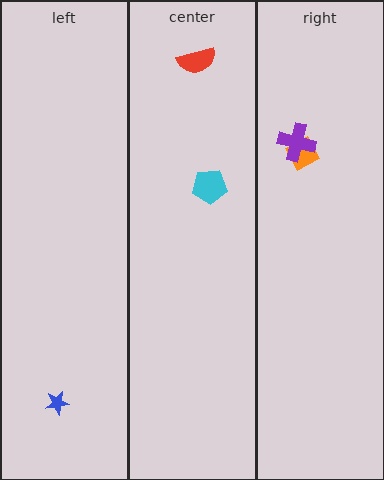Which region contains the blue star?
The left region.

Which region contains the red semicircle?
The center region.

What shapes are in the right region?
The orange diamond, the purple cross.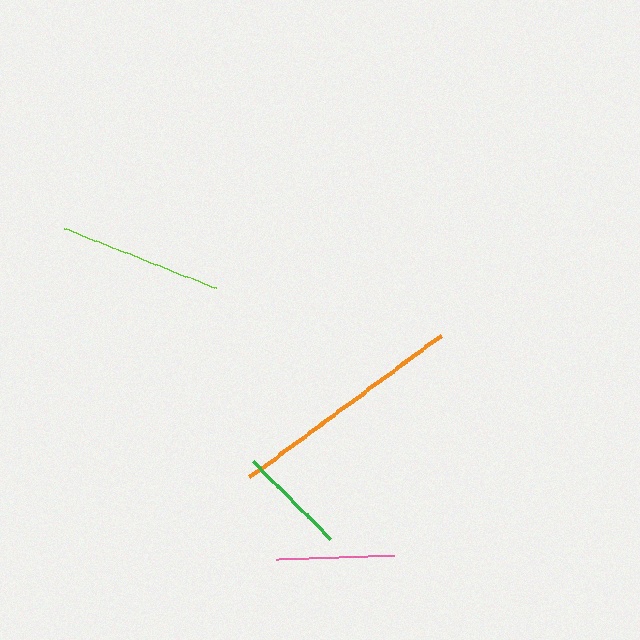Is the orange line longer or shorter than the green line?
The orange line is longer than the green line.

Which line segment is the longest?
The orange line is the longest at approximately 238 pixels.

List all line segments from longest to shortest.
From longest to shortest: orange, lime, pink, green.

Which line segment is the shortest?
The green line is the shortest at approximately 110 pixels.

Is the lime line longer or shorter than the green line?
The lime line is longer than the green line.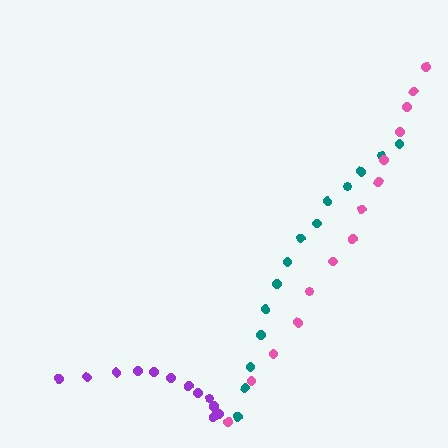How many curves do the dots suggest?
There are 3 distinct paths.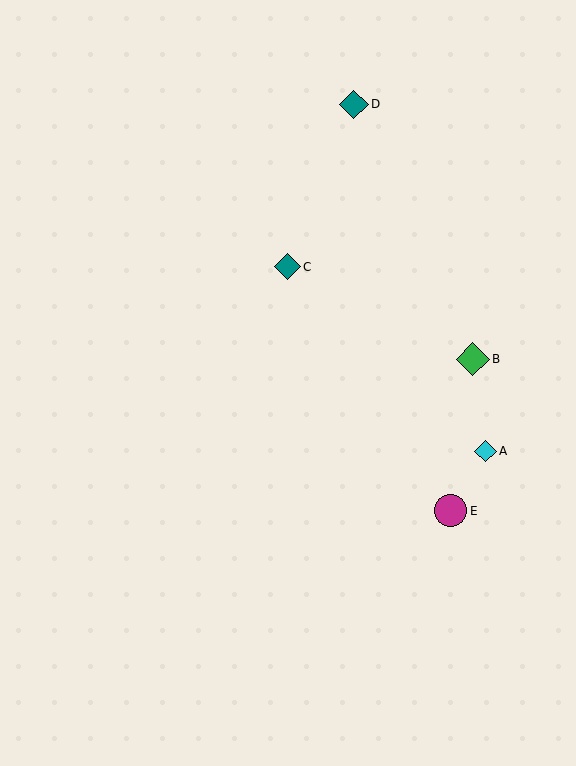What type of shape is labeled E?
Shape E is a magenta circle.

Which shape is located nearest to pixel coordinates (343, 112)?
The teal diamond (labeled D) at (354, 104) is nearest to that location.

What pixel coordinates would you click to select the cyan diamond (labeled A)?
Click at (485, 451) to select the cyan diamond A.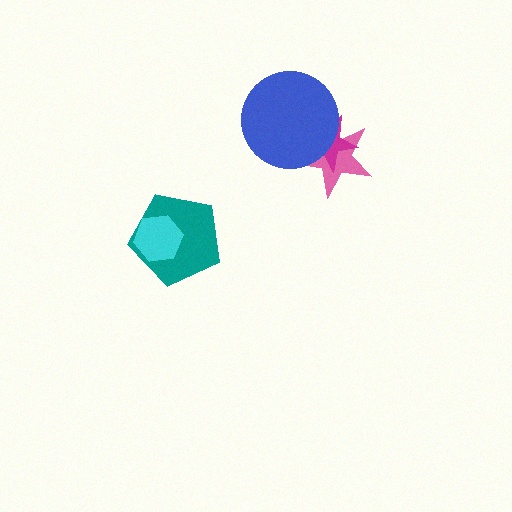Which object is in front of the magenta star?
The blue circle is in front of the magenta star.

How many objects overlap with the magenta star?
2 objects overlap with the magenta star.